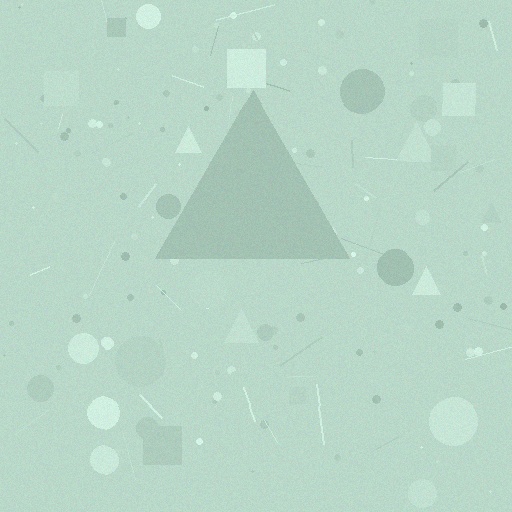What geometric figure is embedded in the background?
A triangle is embedded in the background.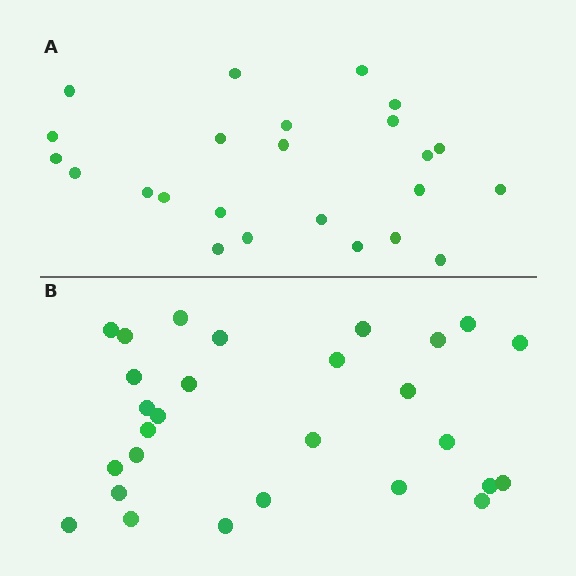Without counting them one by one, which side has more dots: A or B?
Region B (the bottom region) has more dots.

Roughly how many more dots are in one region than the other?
Region B has about 4 more dots than region A.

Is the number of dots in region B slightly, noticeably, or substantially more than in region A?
Region B has only slightly more — the two regions are fairly close. The ratio is roughly 1.2 to 1.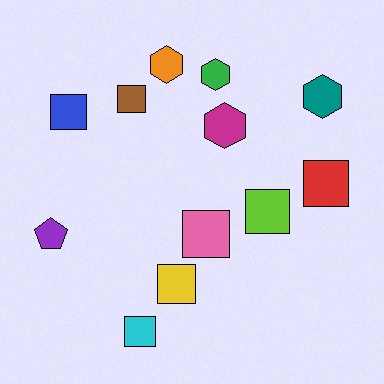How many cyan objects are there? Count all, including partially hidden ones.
There is 1 cyan object.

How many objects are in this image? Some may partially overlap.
There are 12 objects.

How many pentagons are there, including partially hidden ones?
There is 1 pentagon.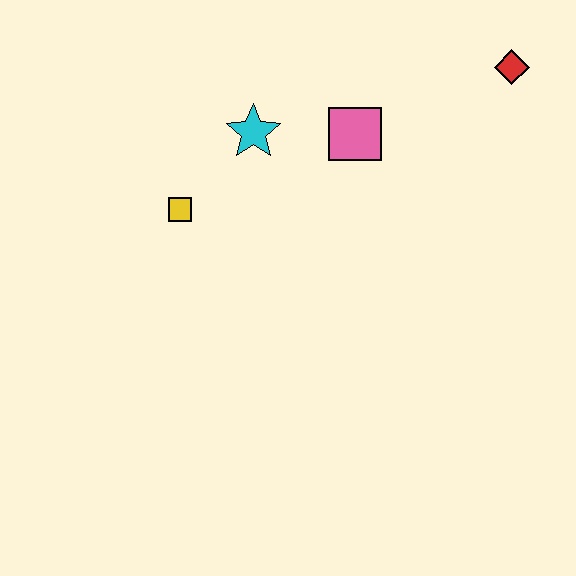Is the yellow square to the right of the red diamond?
No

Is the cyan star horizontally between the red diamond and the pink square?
No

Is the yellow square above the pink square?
No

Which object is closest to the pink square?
The cyan star is closest to the pink square.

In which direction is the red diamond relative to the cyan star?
The red diamond is to the right of the cyan star.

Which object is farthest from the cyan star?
The red diamond is farthest from the cyan star.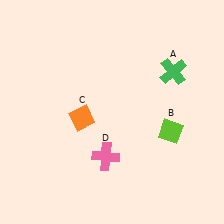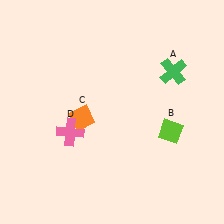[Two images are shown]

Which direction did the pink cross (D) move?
The pink cross (D) moved left.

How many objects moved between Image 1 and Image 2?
1 object moved between the two images.